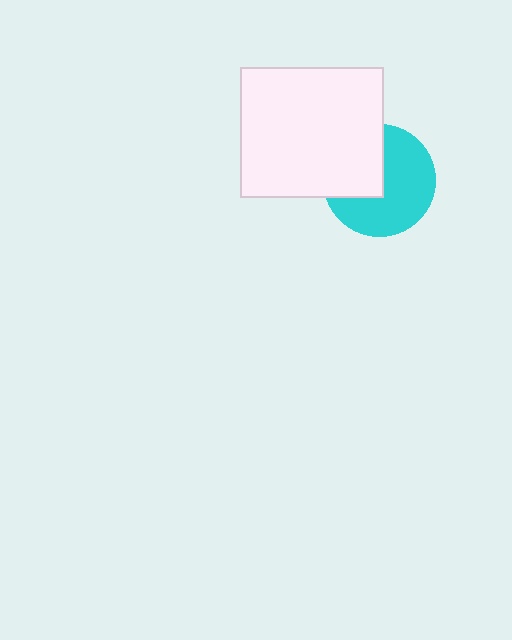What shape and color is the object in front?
The object in front is a white rectangle.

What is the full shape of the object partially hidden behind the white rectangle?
The partially hidden object is a cyan circle.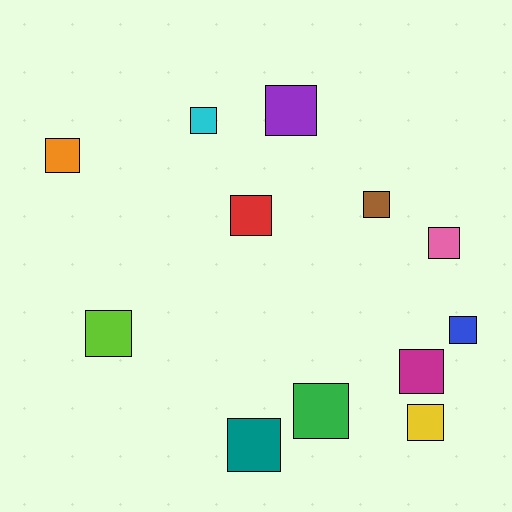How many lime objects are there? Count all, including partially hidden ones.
There is 1 lime object.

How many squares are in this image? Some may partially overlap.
There are 12 squares.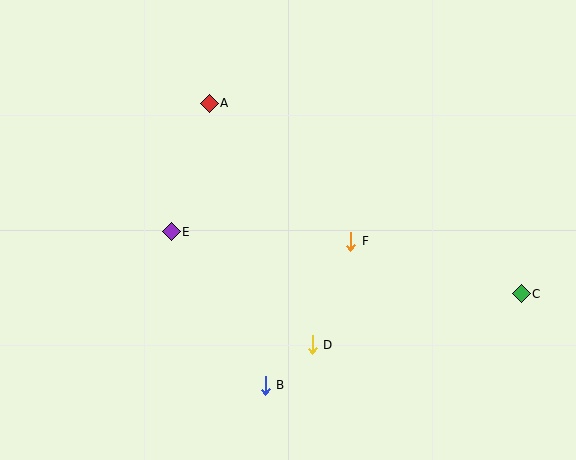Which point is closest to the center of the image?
Point F at (351, 241) is closest to the center.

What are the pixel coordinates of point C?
Point C is at (521, 294).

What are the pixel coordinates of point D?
Point D is at (312, 345).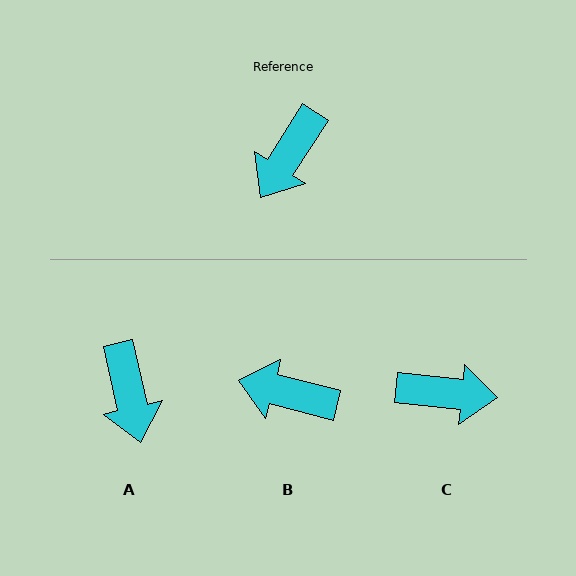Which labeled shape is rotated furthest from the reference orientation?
C, about 117 degrees away.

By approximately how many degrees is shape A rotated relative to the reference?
Approximately 45 degrees counter-clockwise.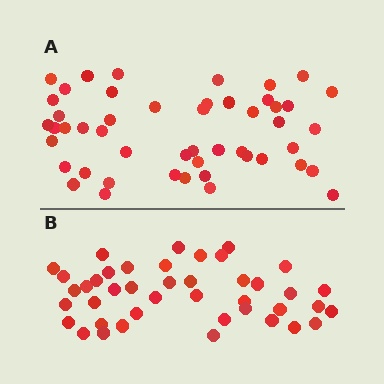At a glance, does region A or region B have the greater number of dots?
Region A (the top region) has more dots.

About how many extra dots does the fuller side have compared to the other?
Region A has roughly 8 or so more dots than region B.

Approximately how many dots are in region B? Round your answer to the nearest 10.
About 40 dots. (The exact count is 42, which rounds to 40.)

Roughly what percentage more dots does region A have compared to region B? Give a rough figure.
About 15% more.